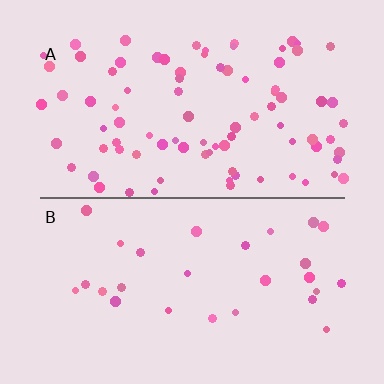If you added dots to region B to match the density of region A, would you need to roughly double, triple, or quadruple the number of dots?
Approximately triple.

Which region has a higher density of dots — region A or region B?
A (the top).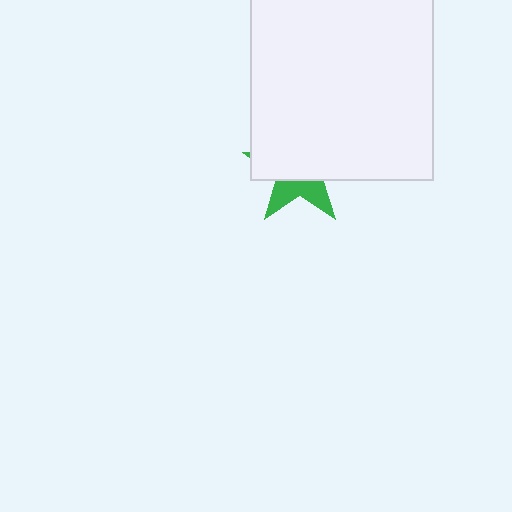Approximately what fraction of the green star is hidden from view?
Roughly 67% of the green star is hidden behind the white square.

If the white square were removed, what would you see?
You would see the complete green star.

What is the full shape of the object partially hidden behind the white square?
The partially hidden object is a green star.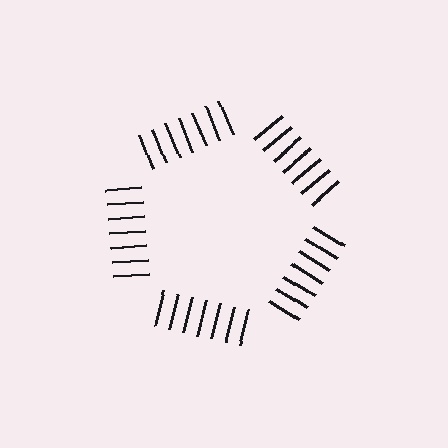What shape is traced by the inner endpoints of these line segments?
An illusory pentagon — the line segments terminate on its edges but no continuous stroke is drawn.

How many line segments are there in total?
35 — 7 along each of the 5 edges.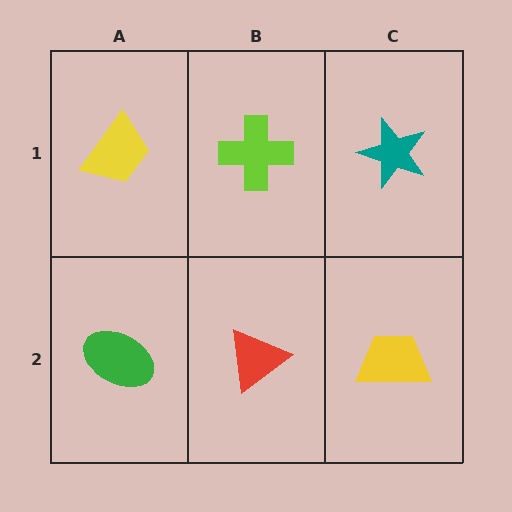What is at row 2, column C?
A yellow trapezoid.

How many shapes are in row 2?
3 shapes.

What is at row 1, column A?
A yellow trapezoid.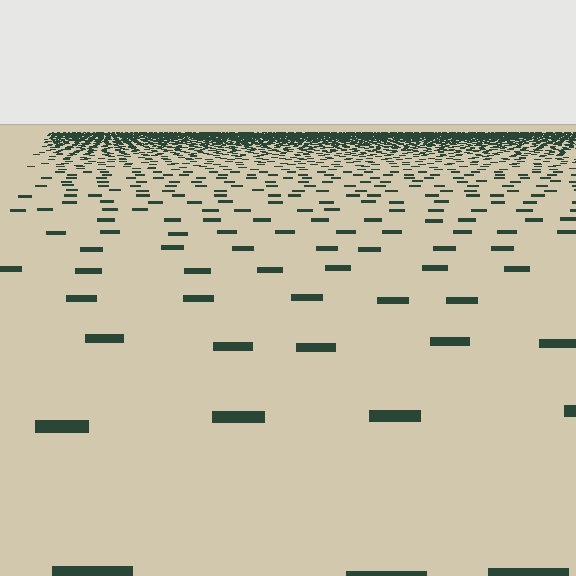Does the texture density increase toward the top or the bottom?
Density increases toward the top.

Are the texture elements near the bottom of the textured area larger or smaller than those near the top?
Larger. Near the bottom, elements are closer to the viewer and appear at a bigger on-screen size.